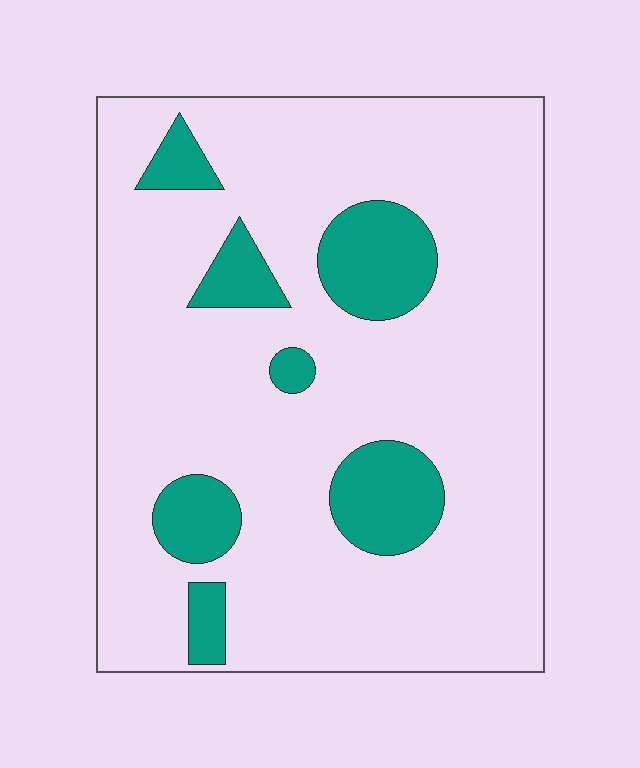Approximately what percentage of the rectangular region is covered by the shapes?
Approximately 15%.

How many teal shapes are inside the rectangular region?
7.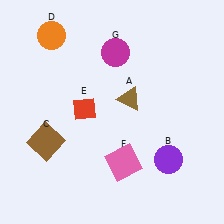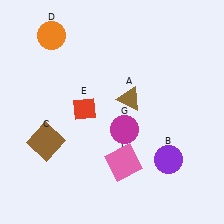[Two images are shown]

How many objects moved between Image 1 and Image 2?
1 object moved between the two images.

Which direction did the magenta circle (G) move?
The magenta circle (G) moved down.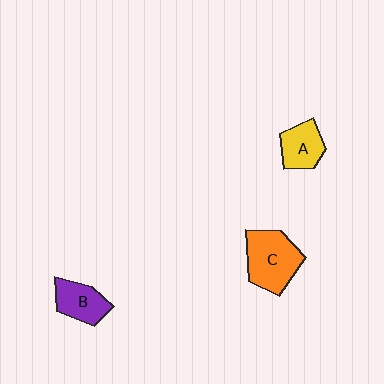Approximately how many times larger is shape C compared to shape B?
Approximately 1.5 times.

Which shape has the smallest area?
Shape A (yellow).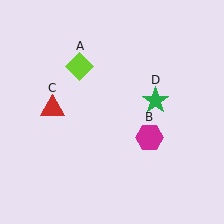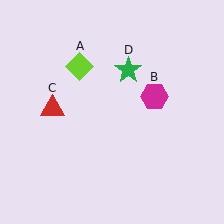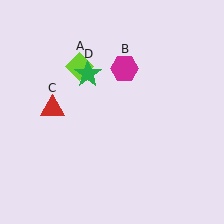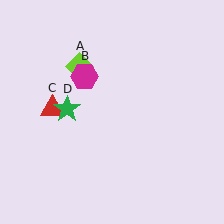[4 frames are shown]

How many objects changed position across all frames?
2 objects changed position: magenta hexagon (object B), green star (object D).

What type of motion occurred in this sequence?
The magenta hexagon (object B), green star (object D) rotated counterclockwise around the center of the scene.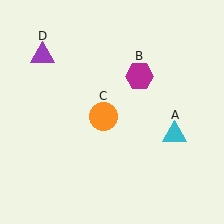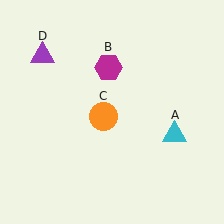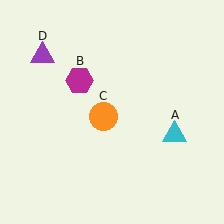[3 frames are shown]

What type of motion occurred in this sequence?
The magenta hexagon (object B) rotated counterclockwise around the center of the scene.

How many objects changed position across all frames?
1 object changed position: magenta hexagon (object B).